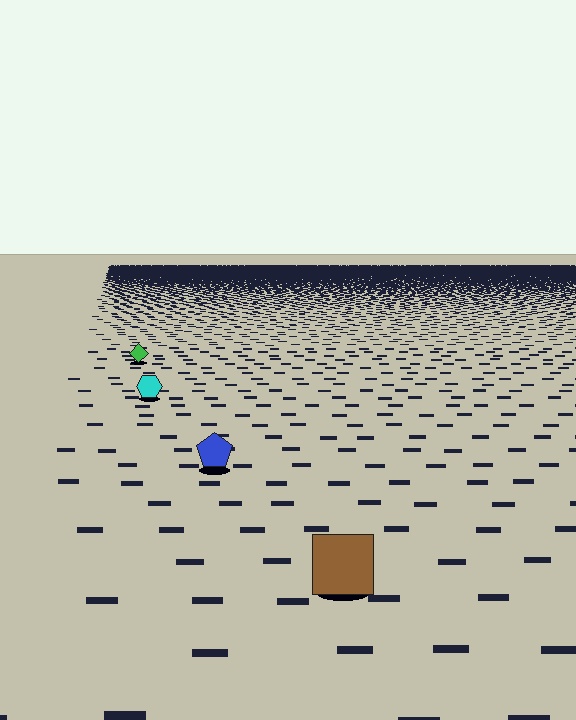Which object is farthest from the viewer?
The green diamond is farthest from the viewer. It appears smaller and the ground texture around it is denser.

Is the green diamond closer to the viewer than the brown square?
No. The brown square is closer — you can tell from the texture gradient: the ground texture is coarser near it.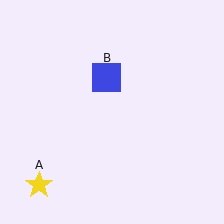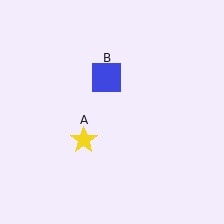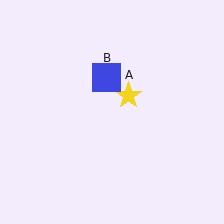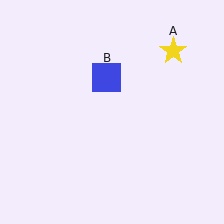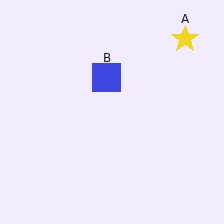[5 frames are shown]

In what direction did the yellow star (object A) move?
The yellow star (object A) moved up and to the right.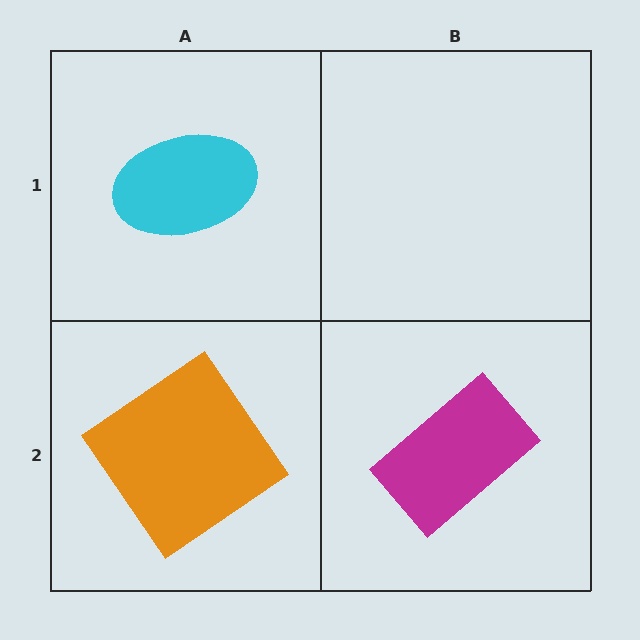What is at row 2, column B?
A magenta rectangle.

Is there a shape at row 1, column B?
No, that cell is empty.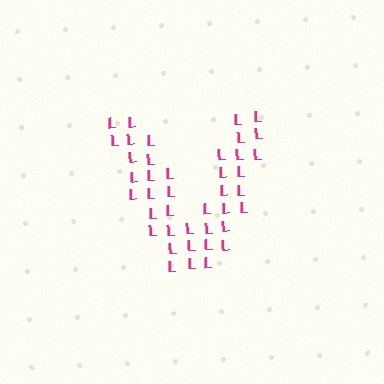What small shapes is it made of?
It is made of small letter L's.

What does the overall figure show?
The overall figure shows the letter V.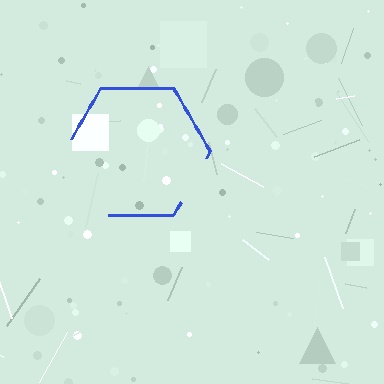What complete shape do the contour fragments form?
The contour fragments form a hexagon.